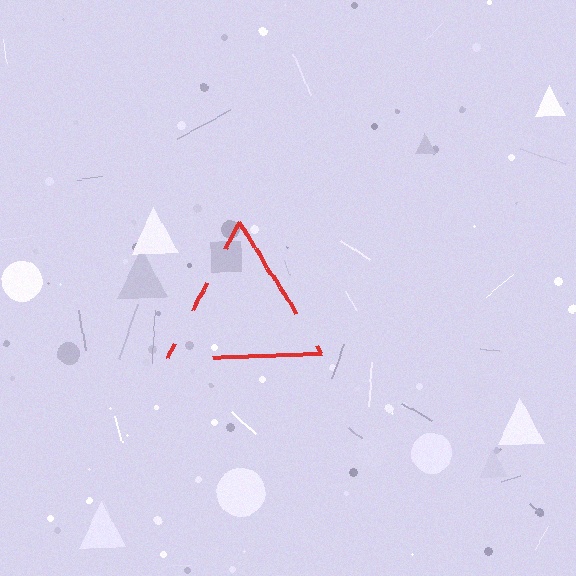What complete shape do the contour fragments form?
The contour fragments form a triangle.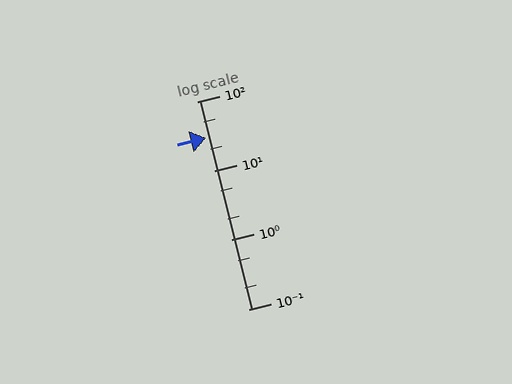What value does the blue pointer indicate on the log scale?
The pointer indicates approximately 30.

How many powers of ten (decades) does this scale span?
The scale spans 3 decades, from 0.1 to 100.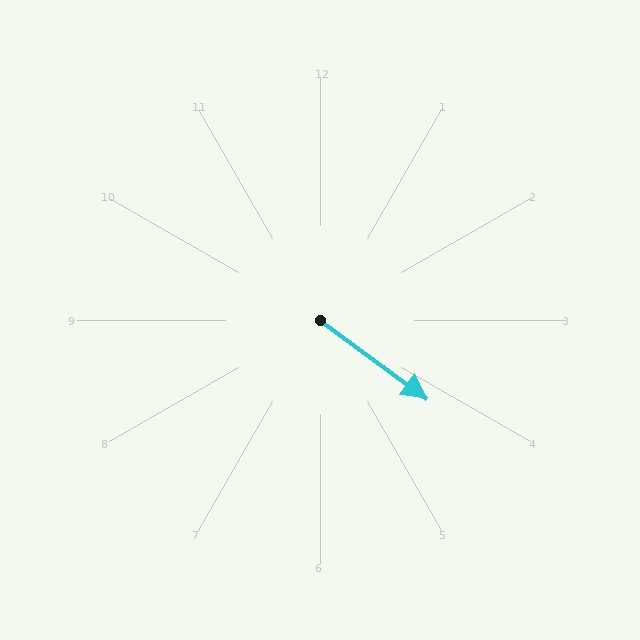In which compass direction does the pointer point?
Southeast.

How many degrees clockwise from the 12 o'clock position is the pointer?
Approximately 126 degrees.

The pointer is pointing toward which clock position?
Roughly 4 o'clock.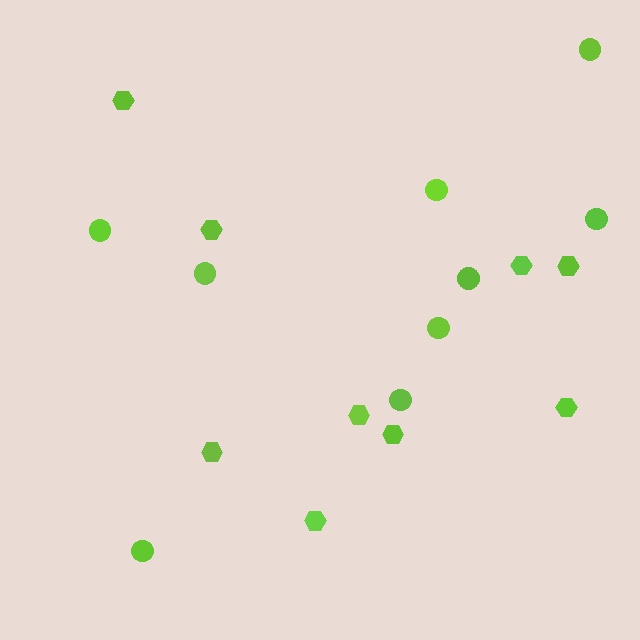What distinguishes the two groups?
There are 2 groups: one group of circles (9) and one group of hexagons (9).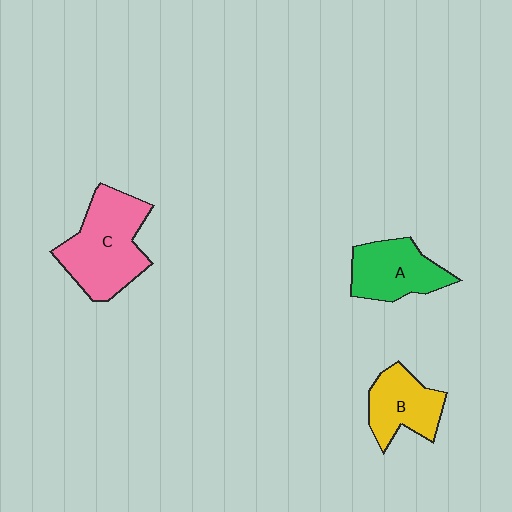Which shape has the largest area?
Shape C (pink).